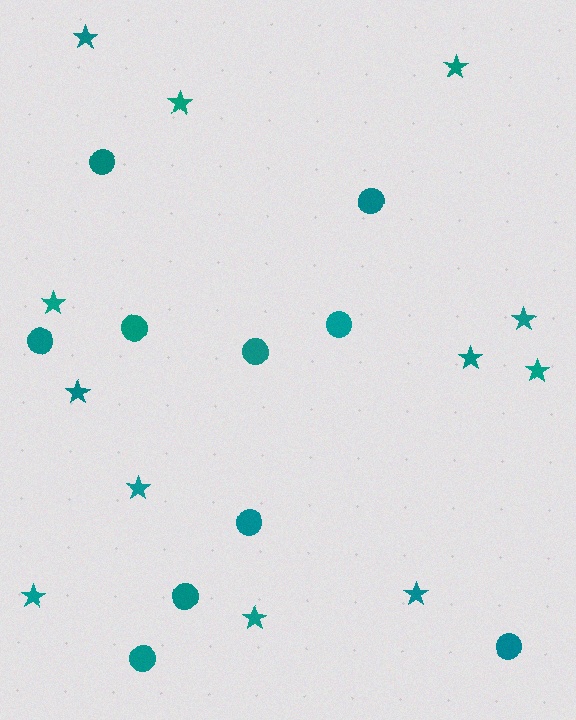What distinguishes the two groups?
There are 2 groups: one group of circles (10) and one group of stars (12).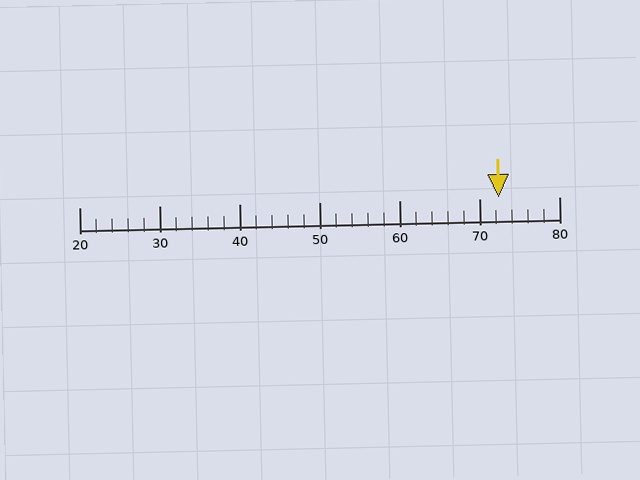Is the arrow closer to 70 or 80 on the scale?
The arrow is closer to 70.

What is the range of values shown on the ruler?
The ruler shows values from 20 to 80.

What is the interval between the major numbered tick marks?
The major tick marks are spaced 10 units apart.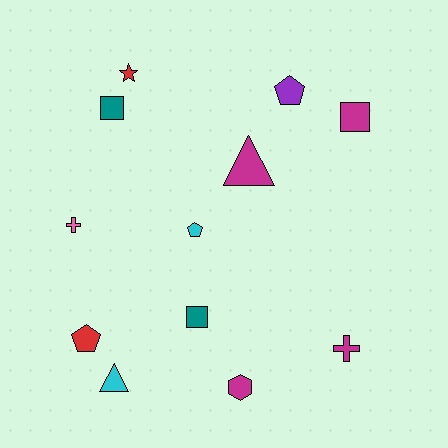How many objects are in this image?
There are 12 objects.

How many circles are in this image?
There are no circles.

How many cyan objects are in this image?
There are 2 cyan objects.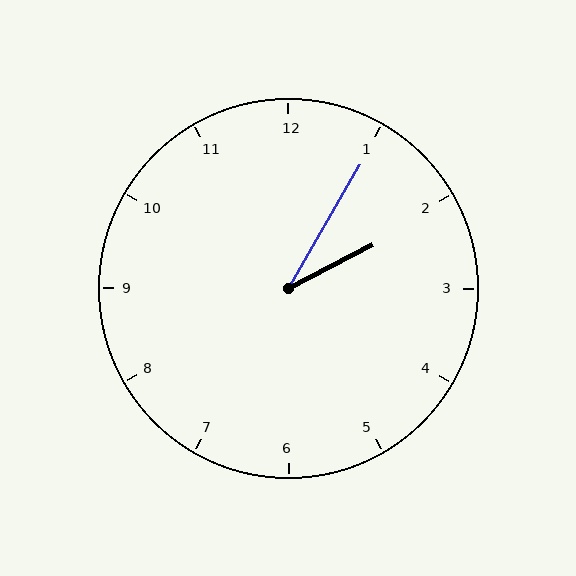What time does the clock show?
2:05.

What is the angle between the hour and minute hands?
Approximately 32 degrees.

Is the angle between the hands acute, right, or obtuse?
It is acute.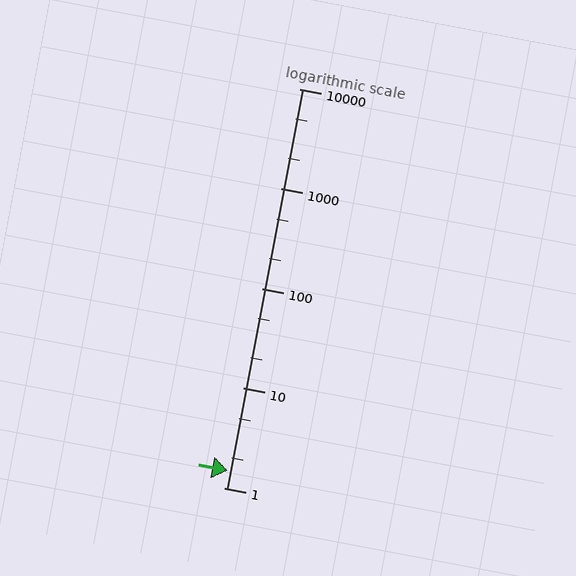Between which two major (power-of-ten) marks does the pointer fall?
The pointer is between 1 and 10.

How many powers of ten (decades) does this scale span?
The scale spans 4 decades, from 1 to 10000.